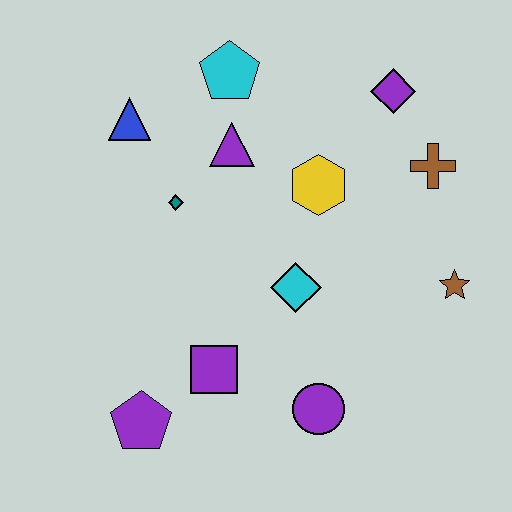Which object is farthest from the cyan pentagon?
The purple pentagon is farthest from the cyan pentagon.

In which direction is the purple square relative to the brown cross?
The purple square is to the left of the brown cross.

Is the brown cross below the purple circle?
No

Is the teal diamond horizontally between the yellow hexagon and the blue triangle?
Yes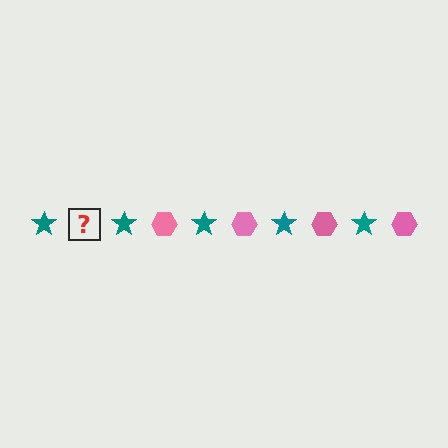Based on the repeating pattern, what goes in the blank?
The blank should be a pink hexagon.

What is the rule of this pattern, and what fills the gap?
The rule is that the pattern alternates between teal star and pink hexagon. The gap should be filled with a pink hexagon.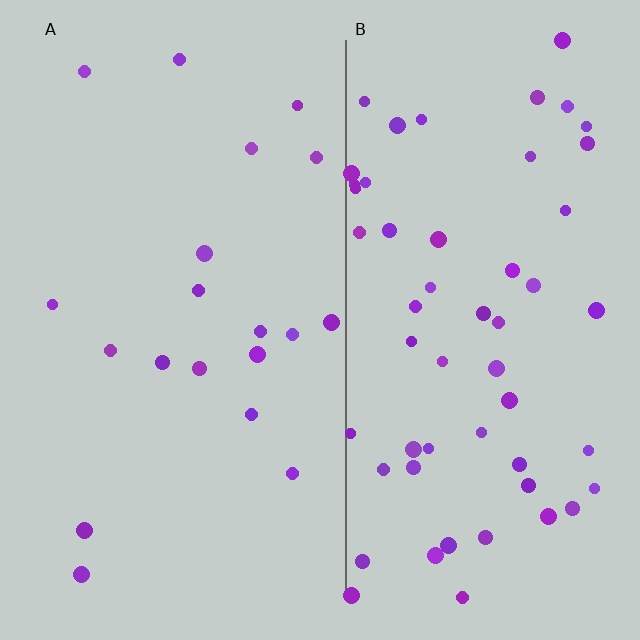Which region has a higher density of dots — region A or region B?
B (the right).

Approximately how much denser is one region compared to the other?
Approximately 2.9× — region B over region A.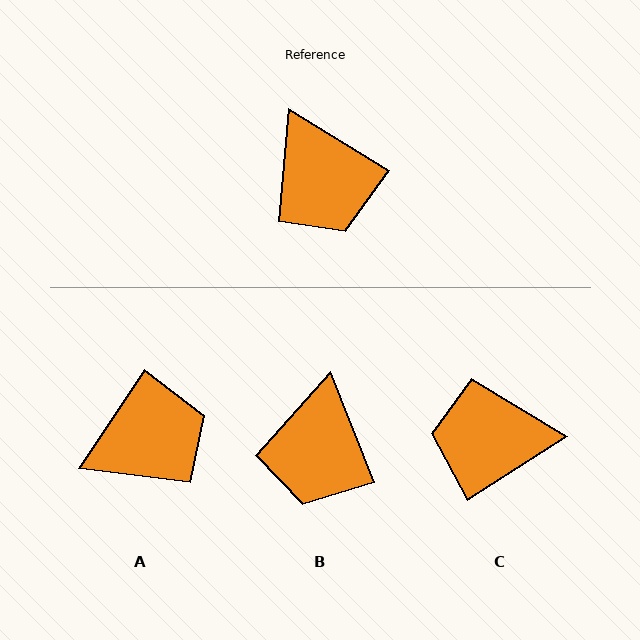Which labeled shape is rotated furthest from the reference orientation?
C, about 117 degrees away.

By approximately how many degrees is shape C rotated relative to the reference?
Approximately 117 degrees clockwise.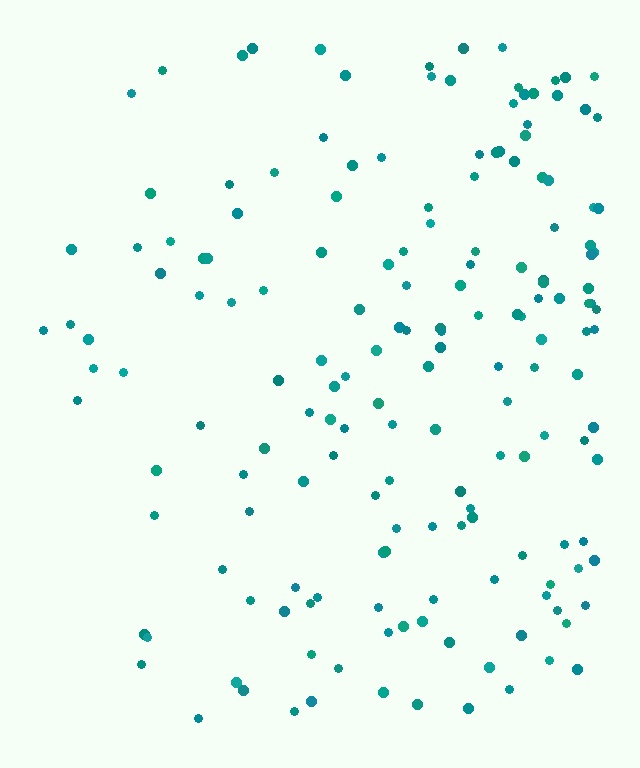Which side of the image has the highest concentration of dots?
The right.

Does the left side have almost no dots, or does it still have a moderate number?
Still a moderate number, just noticeably fewer than the right.